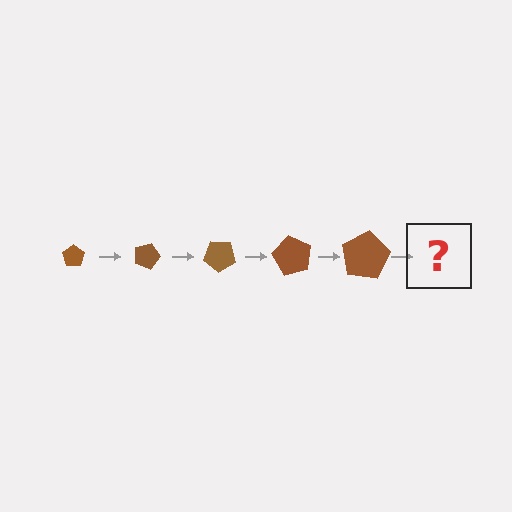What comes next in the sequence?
The next element should be a pentagon, larger than the previous one and rotated 100 degrees from the start.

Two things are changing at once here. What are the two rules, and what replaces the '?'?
The two rules are that the pentagon grows larger each step and it rotates 20 degrees each step. The '?' should be a pentagon, larger than the previous one and rotated 100 degrees from the start.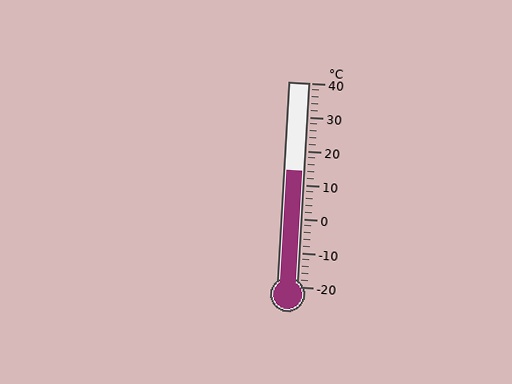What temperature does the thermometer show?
The thermometer shows approximately 14°C.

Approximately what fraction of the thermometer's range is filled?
The thermometer is filled to approximately 55% of its range.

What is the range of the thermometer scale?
The thermometer scale ranges from -20°C to 40°C.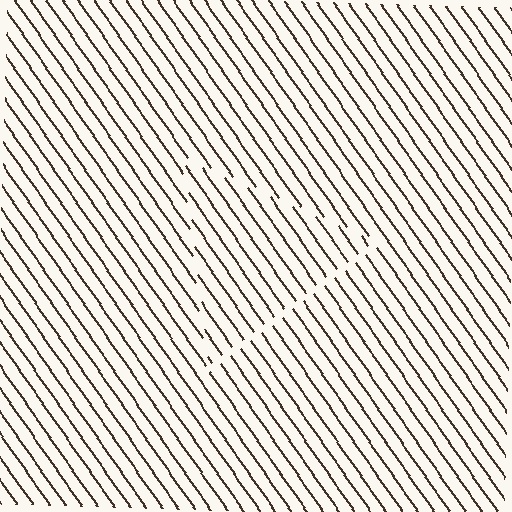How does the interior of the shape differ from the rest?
The interior of the shape contains the same grating, shifted by half a period — the contour is defined by the phase discontinuity where line-ends from the inner and outer gratings abut.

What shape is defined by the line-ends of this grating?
An illusory triangle. The interior of the shape contains the same grating, shifted by half a period — the contour is defined by the phase discontinuity where line-ends from the inner and outer gratings abut.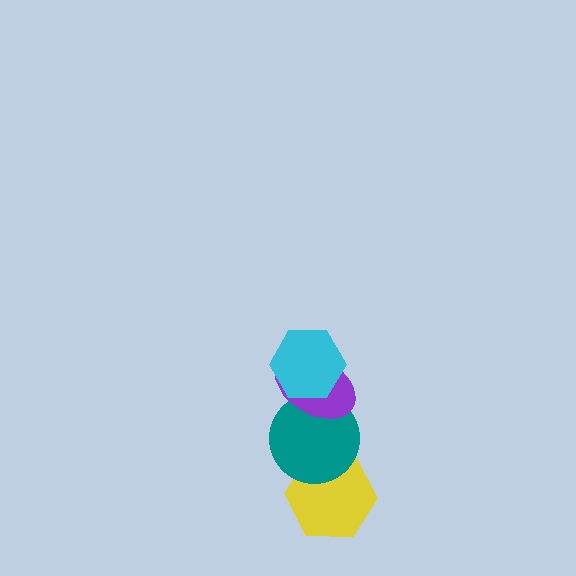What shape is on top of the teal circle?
The purple ellipse is on top of the teal circle.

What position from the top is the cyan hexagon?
The cyan hexagon is 1st from the top.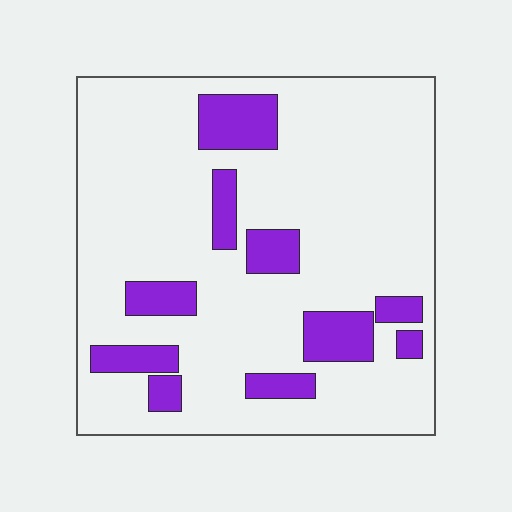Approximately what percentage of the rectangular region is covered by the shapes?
Approximately 20%.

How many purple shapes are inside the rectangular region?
10.